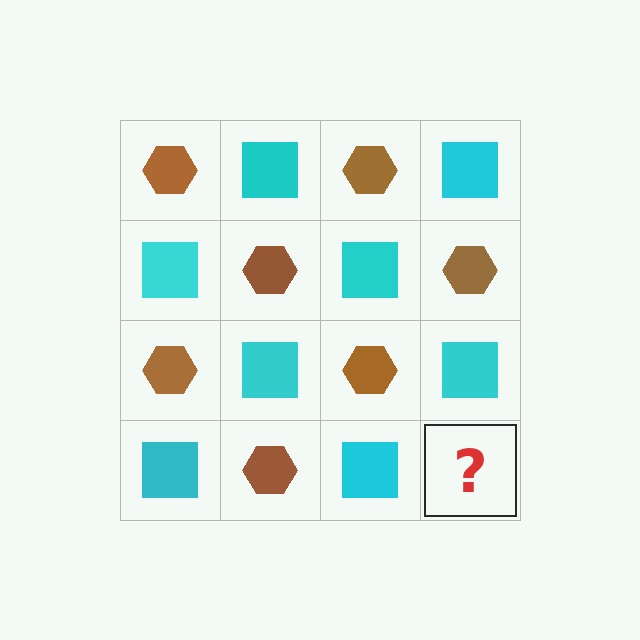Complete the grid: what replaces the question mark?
The question mark should be replaced with a brown hexagon.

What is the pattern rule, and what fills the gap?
The rule is that it alternates brown hexagon and cyan square in a checkerboard pattern. The gap should be filled with a brown hexagon.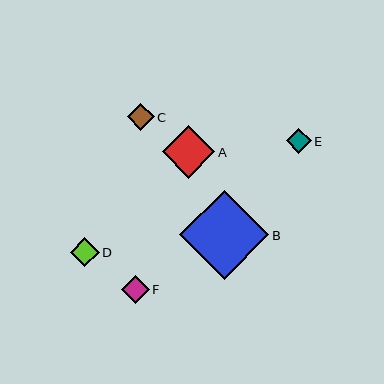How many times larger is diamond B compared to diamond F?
Diamond B is approximately 3.2 times the size of diamond F.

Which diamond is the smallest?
Diamond E is the smallest with a size of approximately 25 pixels.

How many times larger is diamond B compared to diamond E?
Diamond B is approximately 3.5 times the size of diamond E.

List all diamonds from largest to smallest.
From largest to smallest: B, A, D, F, C, E.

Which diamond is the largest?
Diamond B is the largest with a size of approximately 89 pixels.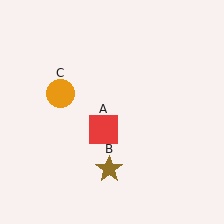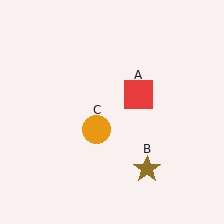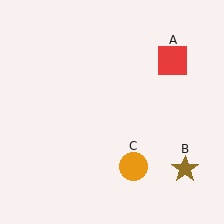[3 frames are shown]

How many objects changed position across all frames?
3 objects changed position: red square (object A), brown star (object B), orange circle (object C).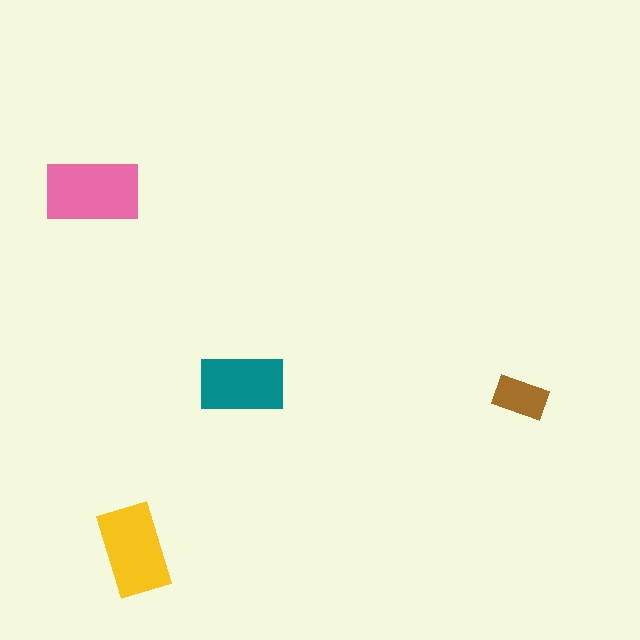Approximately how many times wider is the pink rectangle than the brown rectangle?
About 2 times wider.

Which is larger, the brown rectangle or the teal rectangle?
The teal one.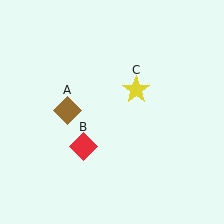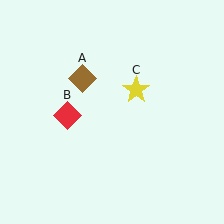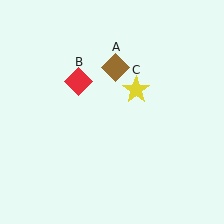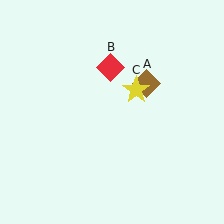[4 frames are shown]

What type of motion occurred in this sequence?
The brown diamond (object A), red diamond (object B) rotated clockwise around the center of the scene.